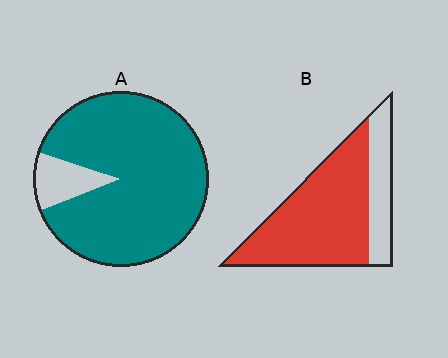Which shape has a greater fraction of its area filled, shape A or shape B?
Shape A.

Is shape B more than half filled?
Yes.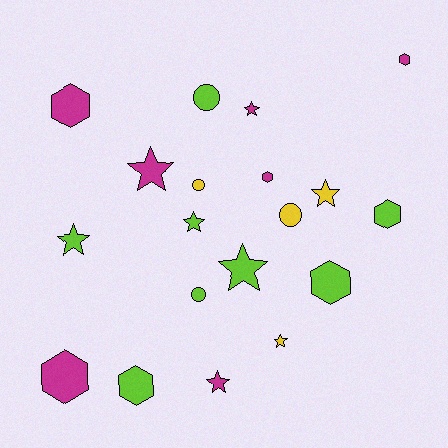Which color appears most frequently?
Lime, with 8 objects.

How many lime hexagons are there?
There are 3 lime hexagons.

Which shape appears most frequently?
Star, with 8 objects.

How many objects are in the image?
There are 19 objects.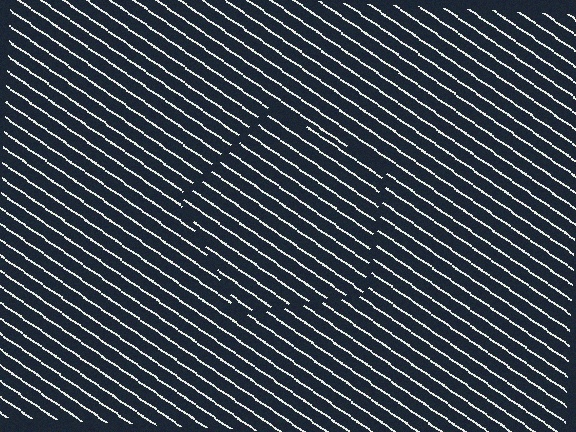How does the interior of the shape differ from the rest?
The interior of the shape contains the same grating, shifted by half a period — the contour is defined by the phase discontinuity where line-ends from the inner and outer gratings abut.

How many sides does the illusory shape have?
5 sides — the line-ends trace a pentagon.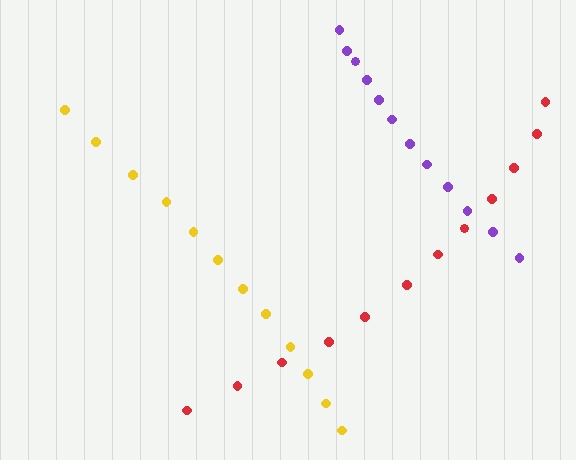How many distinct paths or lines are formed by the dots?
There are 3 distinct paths.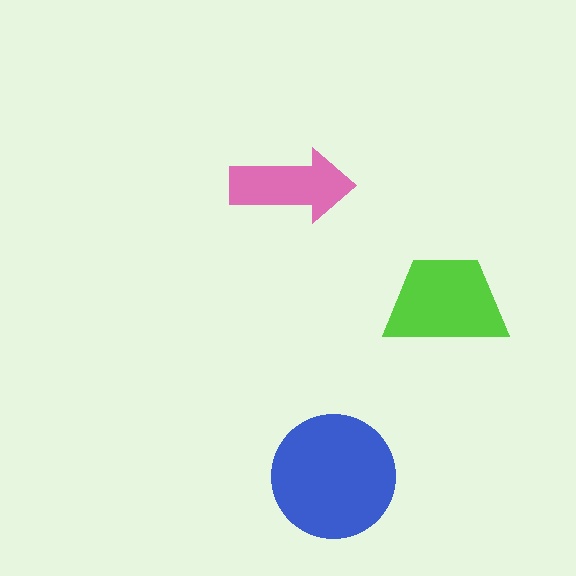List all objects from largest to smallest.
The blue circle, the lime trapezoid, the pink arrow.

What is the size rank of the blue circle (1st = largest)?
1st.